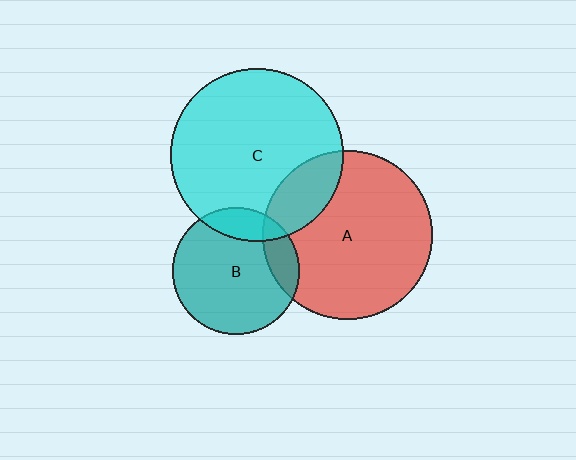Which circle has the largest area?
Circle C (cyan).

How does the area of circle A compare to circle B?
Approximately 1.8 times.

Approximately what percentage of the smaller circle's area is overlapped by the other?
Approximately 15%.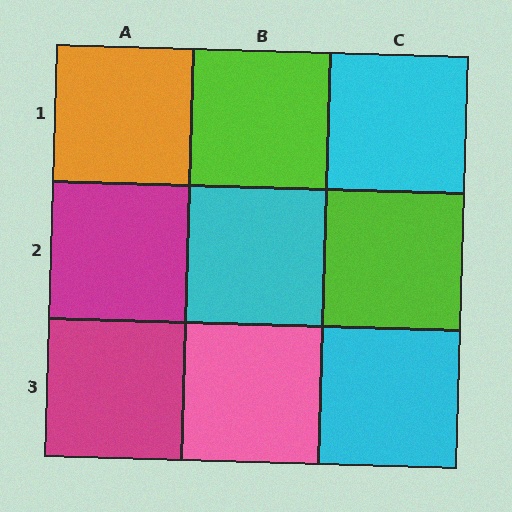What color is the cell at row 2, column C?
Lime.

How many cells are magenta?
2 cells are magenta.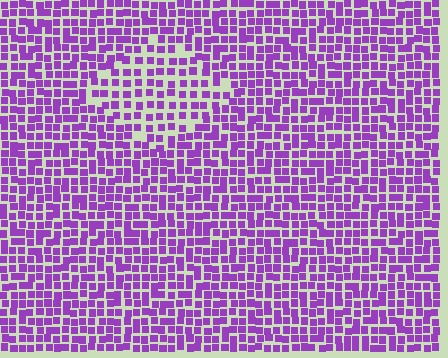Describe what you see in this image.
The image contains small purple elements arranged at two different densities. A diamond-shaped region is visible where the elements are less densely packed than the surrounding area.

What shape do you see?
I see a diamond.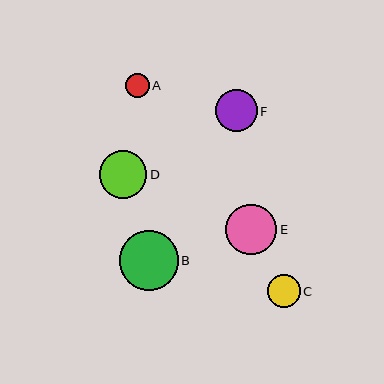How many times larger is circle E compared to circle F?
Circle E is approximately 1.2 times the size of circle F.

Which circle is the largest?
Circle B is the largest with a size of approximately 59 pixels.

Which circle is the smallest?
Circle A is the smallest with a size of approximately 24 pixels.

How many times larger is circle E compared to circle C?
Circle E is approximately 1.5 times the size of circle C.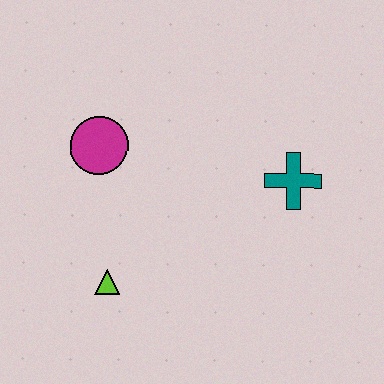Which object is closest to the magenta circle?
The lime triangle is closest to the magenta circle.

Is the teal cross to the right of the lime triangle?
Yes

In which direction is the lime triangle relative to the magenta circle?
The lime triangle is below the magenta circle.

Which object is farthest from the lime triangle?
The teal cross is farthest from the lime triangle.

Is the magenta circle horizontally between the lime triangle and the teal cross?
No